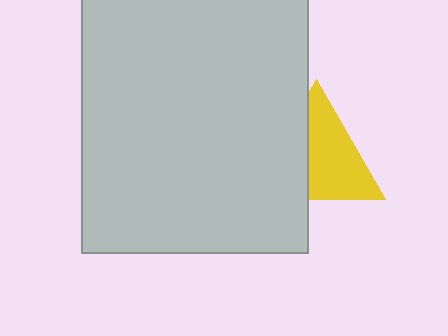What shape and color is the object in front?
The object in front is a light gray rectangle.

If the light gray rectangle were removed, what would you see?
You would see the complete yellow triangle.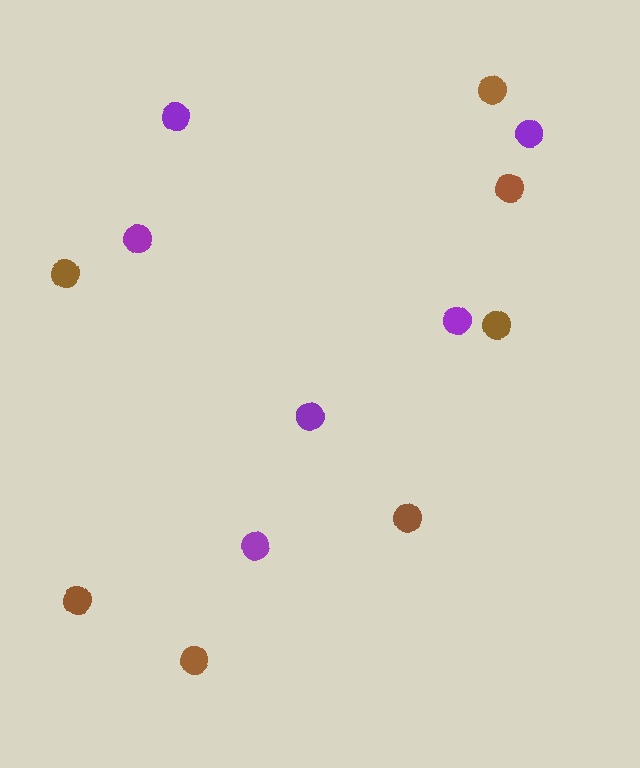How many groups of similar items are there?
There are 2 groups: one group of purple circles (6) and one group of brown circles (7).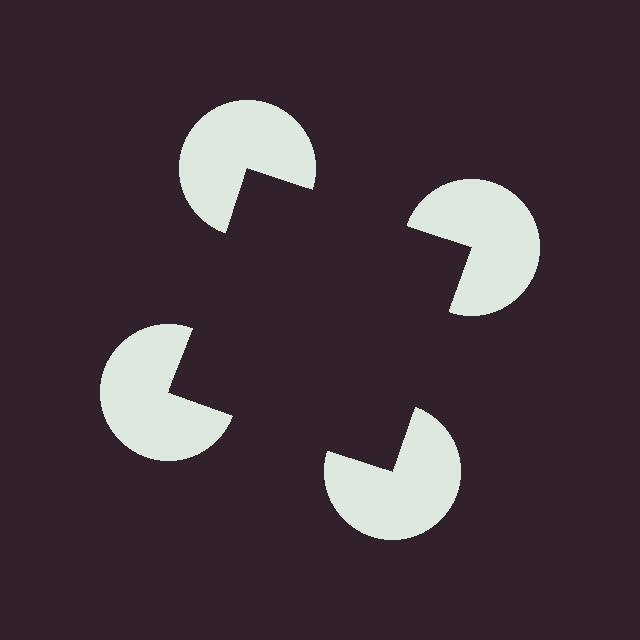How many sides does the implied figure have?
4 sides.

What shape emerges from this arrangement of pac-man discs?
An illusory square — its edges are inferred from the aligned wedge cuts in the pac-man discs, not physically drawn.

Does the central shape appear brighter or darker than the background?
It typically appears slightly darker than the background, even though no actual brightness change is drawn.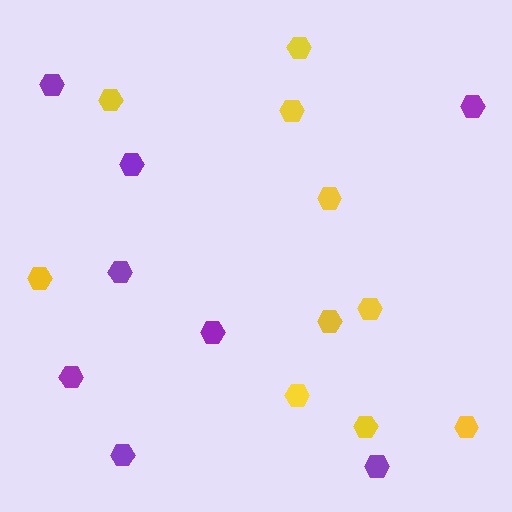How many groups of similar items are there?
There are 2 groups: one group of yellow hexagons (10) and one group of purple hexagons (8).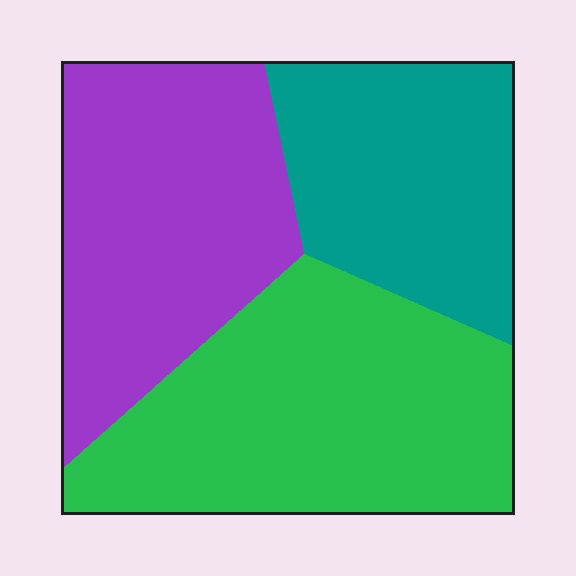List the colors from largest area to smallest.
From largest to smallest: green, purple, teal.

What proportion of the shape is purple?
Purple covers 34% of the shape.